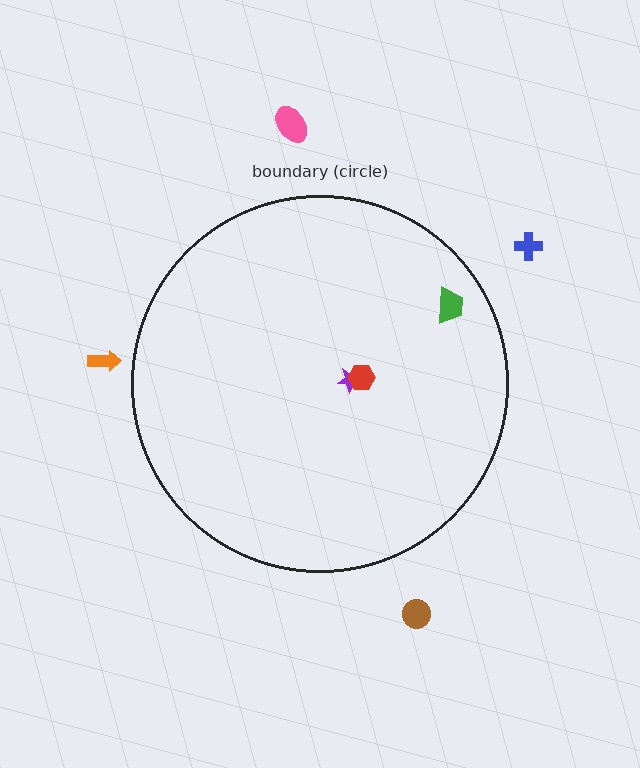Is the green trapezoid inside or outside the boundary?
Inside.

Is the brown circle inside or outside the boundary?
Outside.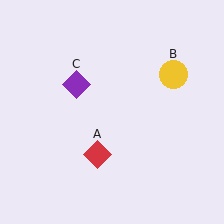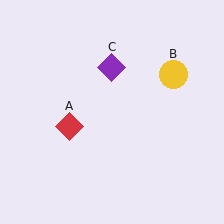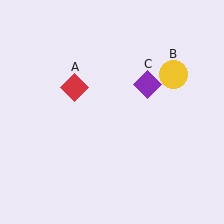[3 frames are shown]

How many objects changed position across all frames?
2 objects changed position: red diamond (object A), purple diamond (object C).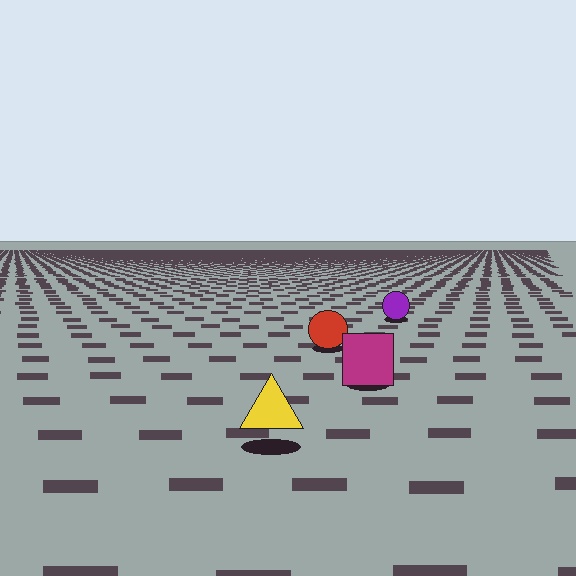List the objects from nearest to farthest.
From nearest to farthest: the yellow triangle, the magenta square, the red circle, the purple circle.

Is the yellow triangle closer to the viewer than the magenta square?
Yes. The yellow triangle is closer — you can tell from the texture gradient: the ground texture is coarser near it.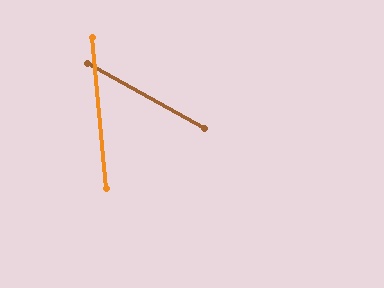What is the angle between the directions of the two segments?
Approximately 56 degrees.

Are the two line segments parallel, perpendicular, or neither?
Neither parallel nor perpendicular — they differ by about 56°.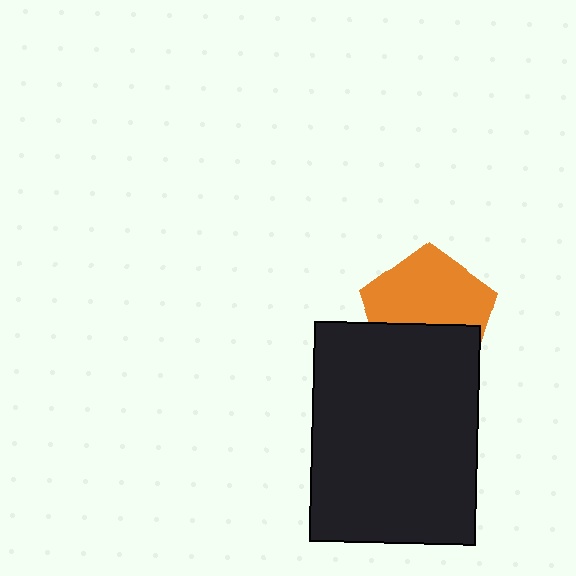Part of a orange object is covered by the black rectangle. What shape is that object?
It is a pentagon.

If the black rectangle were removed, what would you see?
You would see the complete orange pentagon.